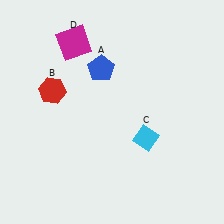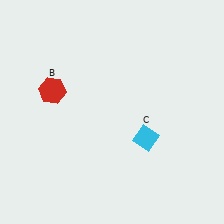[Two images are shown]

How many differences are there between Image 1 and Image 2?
There are 2 differences between the two images.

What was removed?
The blue pentagon (A), the magenta square (D) were removed in Image 2.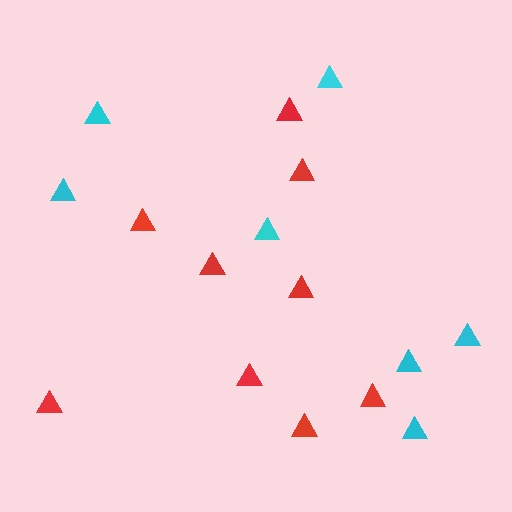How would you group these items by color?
There are 2 groups: one group of red triangles (9) and one group of cyan triangles (7).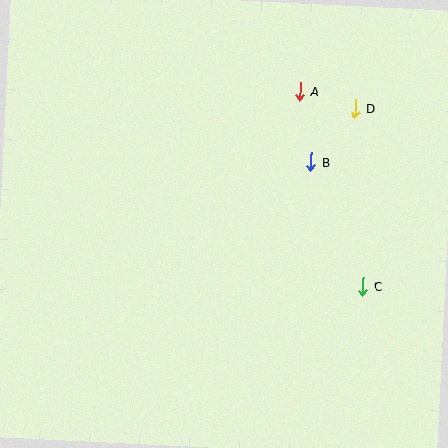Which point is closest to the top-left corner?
Point A is closest to the top-left corner.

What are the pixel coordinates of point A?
Point A is at (300, 91).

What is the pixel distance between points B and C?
The distance between B and C is 135 pixels.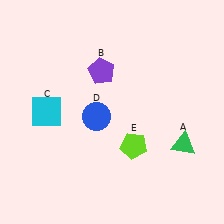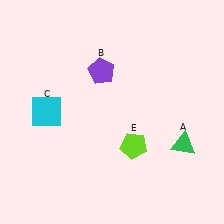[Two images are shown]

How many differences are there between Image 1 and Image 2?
There is 1 difference between the two images.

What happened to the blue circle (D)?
The blue circle (D) was removed in Image 2. It was in the bottom-left area of Image 1.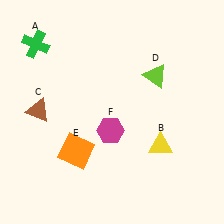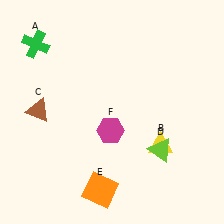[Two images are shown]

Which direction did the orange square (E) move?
The orange square (E) moved down.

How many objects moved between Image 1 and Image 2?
2 objects moved between the two images.